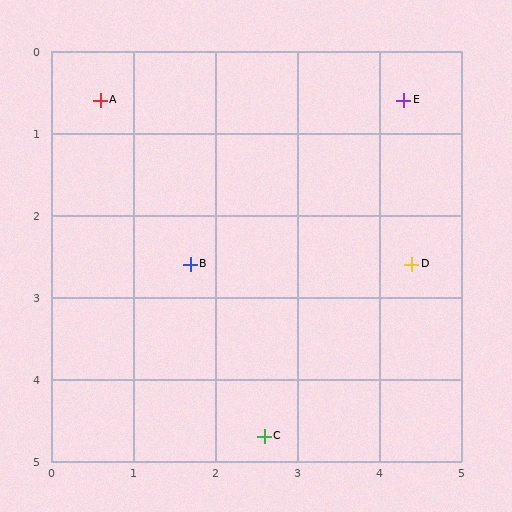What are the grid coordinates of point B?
Point B is at approximately (1.7, 2.6).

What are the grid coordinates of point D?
Point D is at approximately (4.4, 2.6).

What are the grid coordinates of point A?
Point A is at approximately (0.6, 0.6).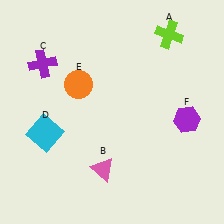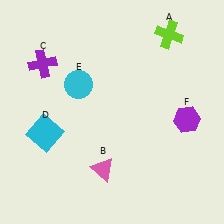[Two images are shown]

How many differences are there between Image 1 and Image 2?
There is 1 difference between the two images.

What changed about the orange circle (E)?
In Image 1, E is orange. In Image 2, it changed to cyan.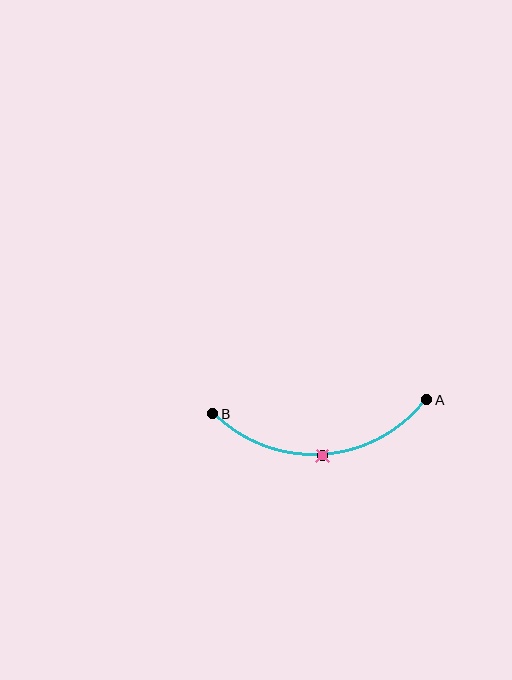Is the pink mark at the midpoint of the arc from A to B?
Yes. The pink mark lies on the arc at equal arc-length from both A and B — it is the arc midpoint.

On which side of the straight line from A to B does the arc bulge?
The arc bulges below the straight line connecting A and B.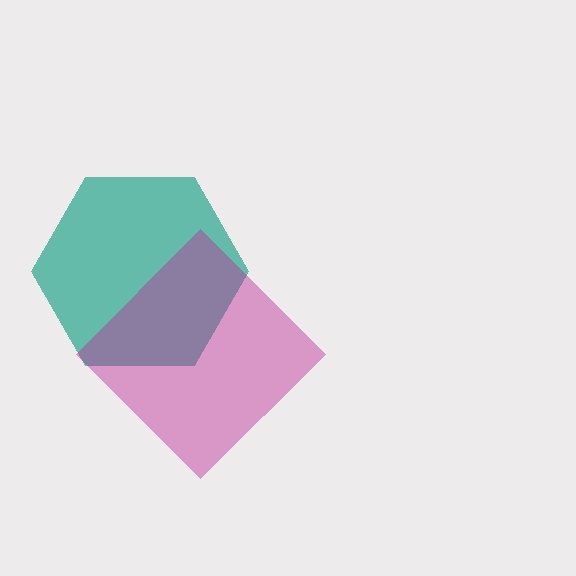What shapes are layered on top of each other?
The layered shapes are: a teal hexagon, a magenta diamond.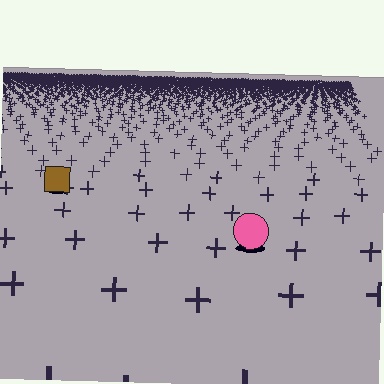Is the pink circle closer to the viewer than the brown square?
Yes. The pink circle is closer — you can tell from the texture gradient: the ground texture is coarser near it.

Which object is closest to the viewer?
The pink circle is closest. The texture marks near it are larger and more spread out.